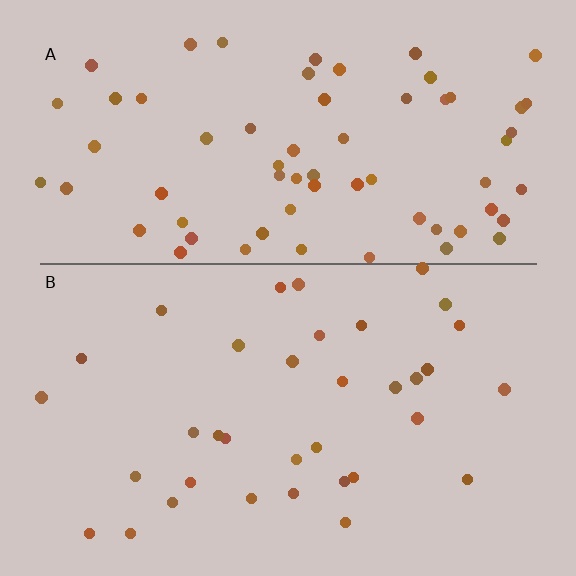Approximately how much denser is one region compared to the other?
Approximately 1.9× — region A over region B.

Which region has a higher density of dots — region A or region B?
A (the top).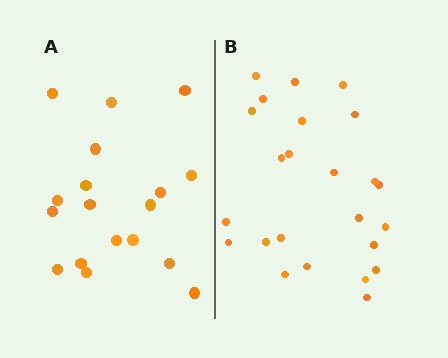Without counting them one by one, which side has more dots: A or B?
Region B (the right region) has more dots.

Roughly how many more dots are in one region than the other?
Region B has about 6 more dots than region A.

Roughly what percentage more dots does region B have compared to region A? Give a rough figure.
About 35% more.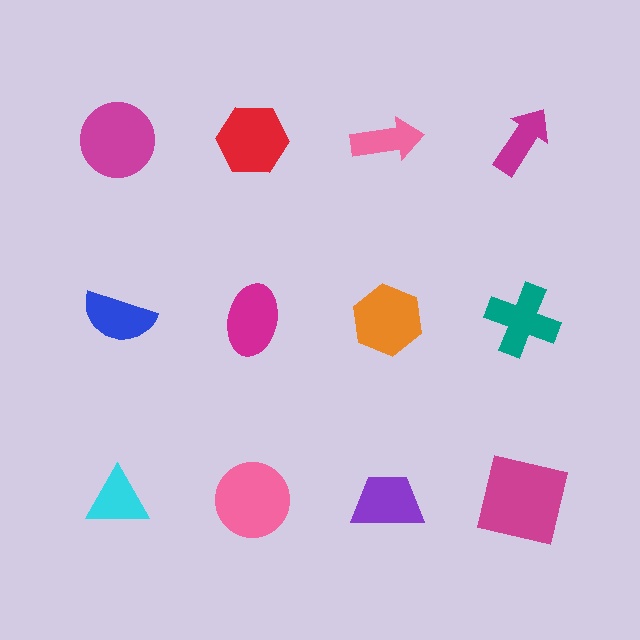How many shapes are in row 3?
4 shapes.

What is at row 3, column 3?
A purple trapezoid.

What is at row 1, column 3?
A pink arrow.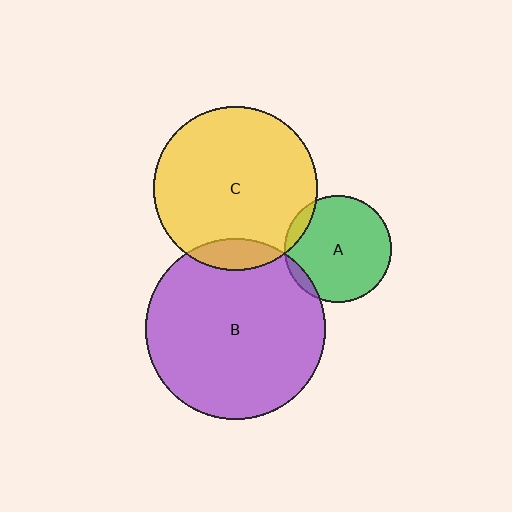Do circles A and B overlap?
Yes.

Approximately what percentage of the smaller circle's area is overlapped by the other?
Approximately 5%.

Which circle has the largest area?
Circle B (purple).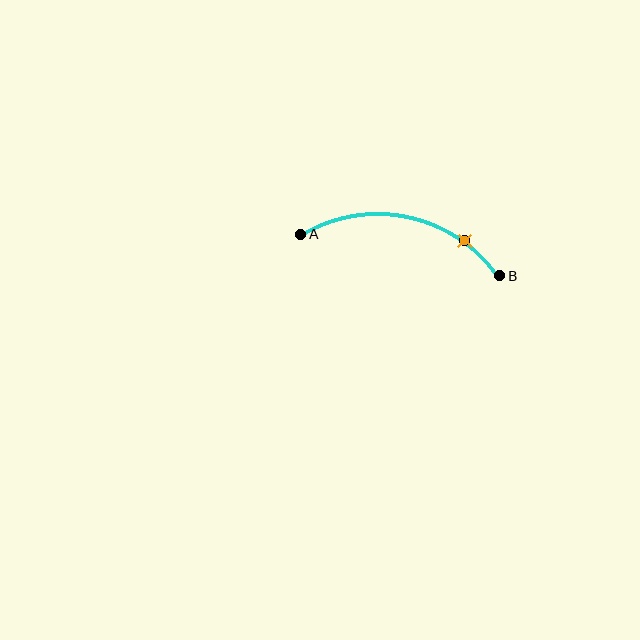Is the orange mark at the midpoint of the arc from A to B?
No. The orange mark lies on the arc but is closer to endpoint B. The arc midpoint would be at the point on the curve equidistant along the arc from both A and B.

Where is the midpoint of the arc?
The arc midpoint is the point on the curve farthest from the straight line joining A and B. It sits above that line.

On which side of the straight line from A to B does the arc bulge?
The arc bulges above the straight line connecting A and B.